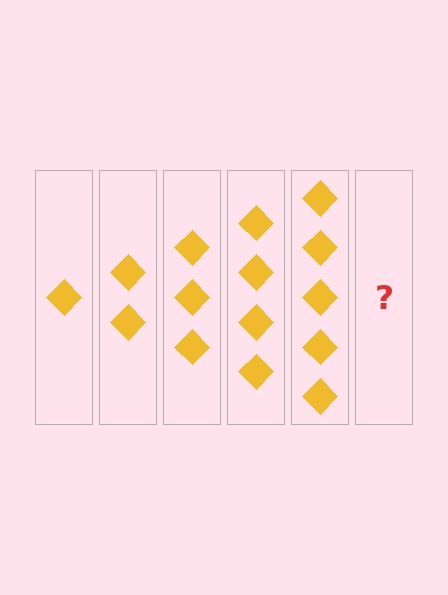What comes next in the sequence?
The next element should be 6 diamonds.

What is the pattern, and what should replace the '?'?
The pattern is that each step adds one more diamond. The '?' should be 6 diamonds.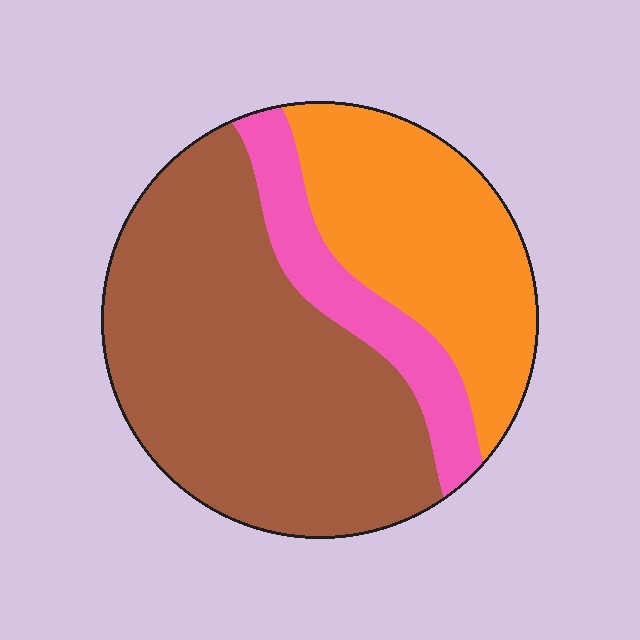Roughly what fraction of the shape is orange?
Orange covers 30% of the shape.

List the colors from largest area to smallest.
From largest to smallest: brown, orange, pink.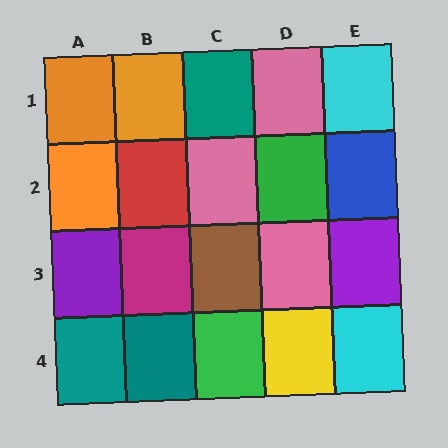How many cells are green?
2 cells are green.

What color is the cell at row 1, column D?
Pink.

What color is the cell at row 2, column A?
Orange.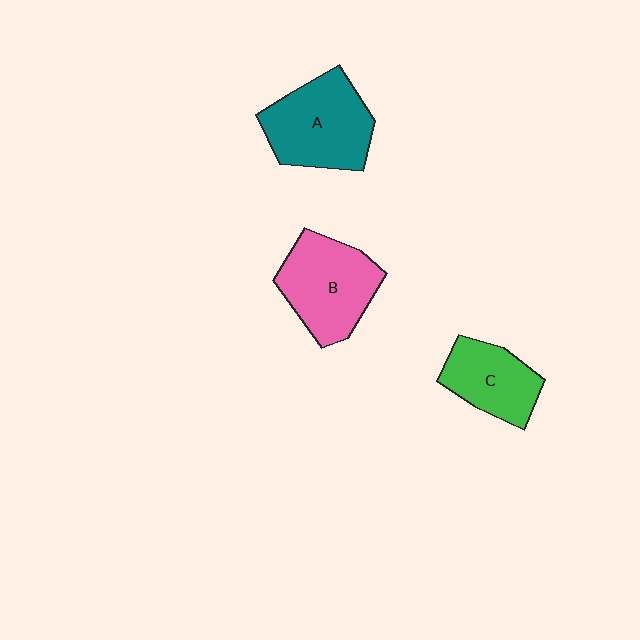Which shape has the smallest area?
Shape C (green).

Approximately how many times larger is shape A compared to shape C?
Approximately 1.4 times.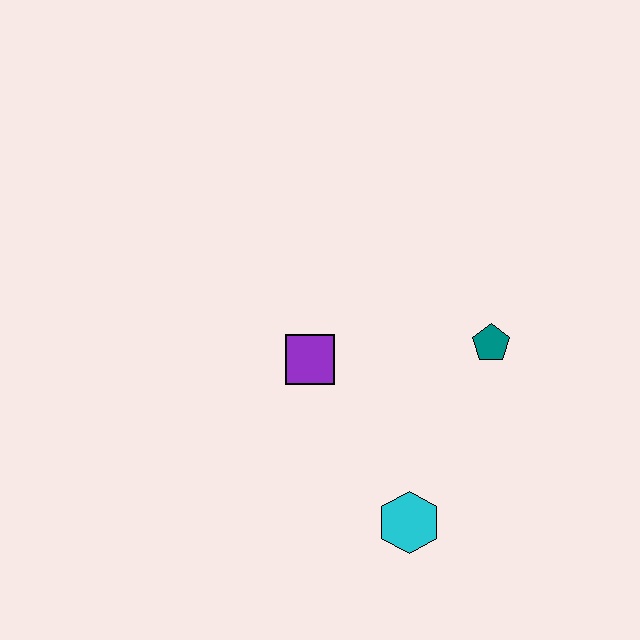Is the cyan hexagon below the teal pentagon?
Yes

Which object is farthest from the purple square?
The cyan hexagon is farthest from the purple square.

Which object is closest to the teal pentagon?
The purple square is closest to the teal pentagon.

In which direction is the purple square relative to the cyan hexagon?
The purple square is above the cyan hexagon.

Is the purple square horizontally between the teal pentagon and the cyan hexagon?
No